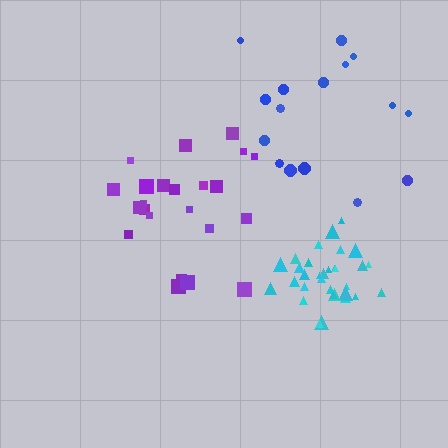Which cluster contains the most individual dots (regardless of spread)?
Cyan (33).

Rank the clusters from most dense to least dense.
cyan, purple, blue.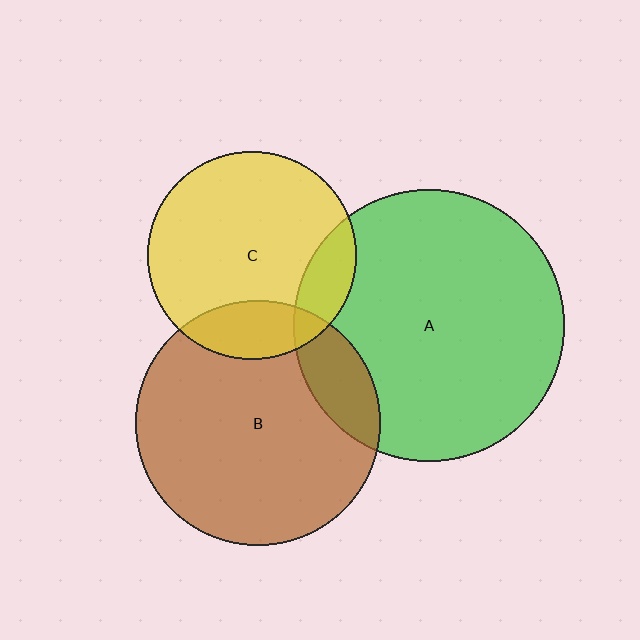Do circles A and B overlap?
Yes.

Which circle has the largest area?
Circle A (green).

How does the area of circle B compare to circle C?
Approximately 1.4 times.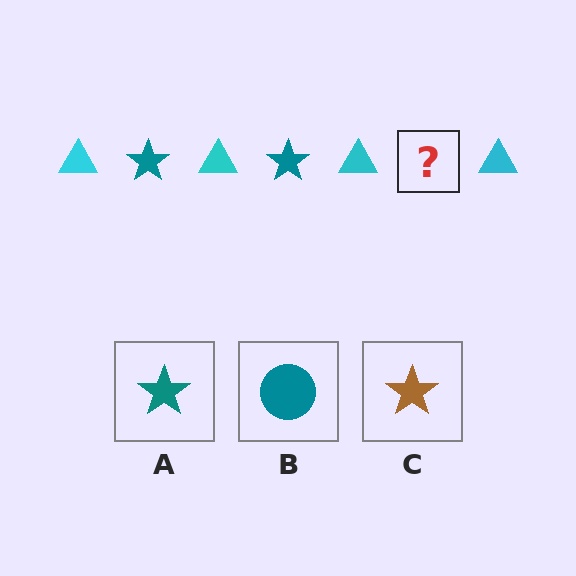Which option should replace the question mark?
Option A.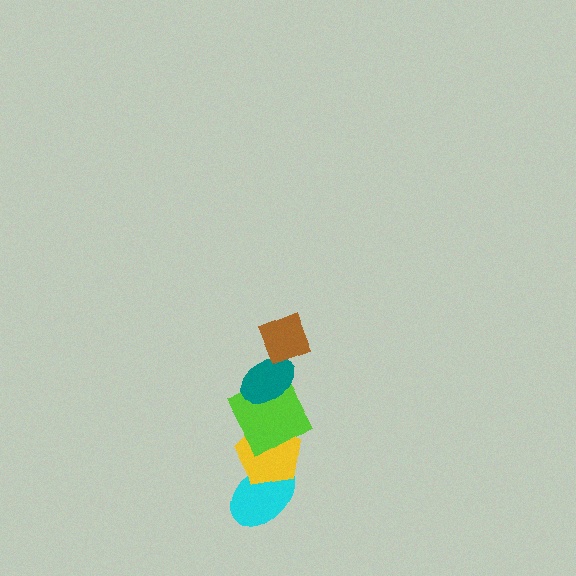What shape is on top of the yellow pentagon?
The lime square is on top of the yellow pentagon.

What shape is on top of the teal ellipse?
The brown diamond is on top of the teal ellipse.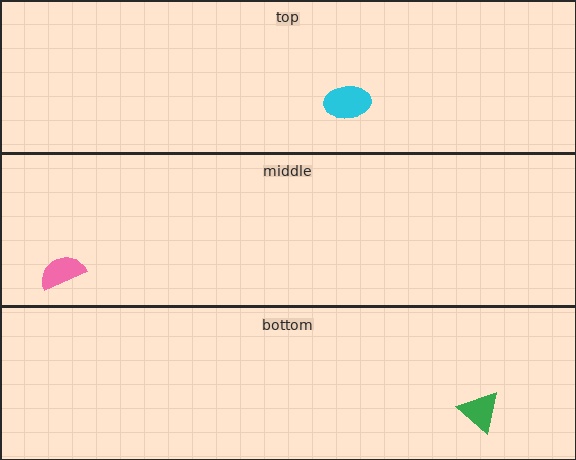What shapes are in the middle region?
The pink semicircle.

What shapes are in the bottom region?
The green triangle.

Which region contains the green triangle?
The bottom region.